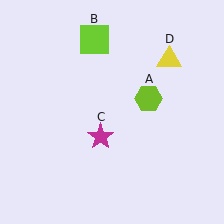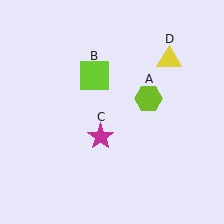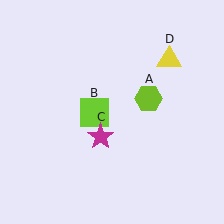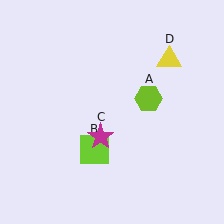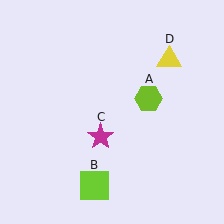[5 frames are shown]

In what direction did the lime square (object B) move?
The lime square (object B) moved down.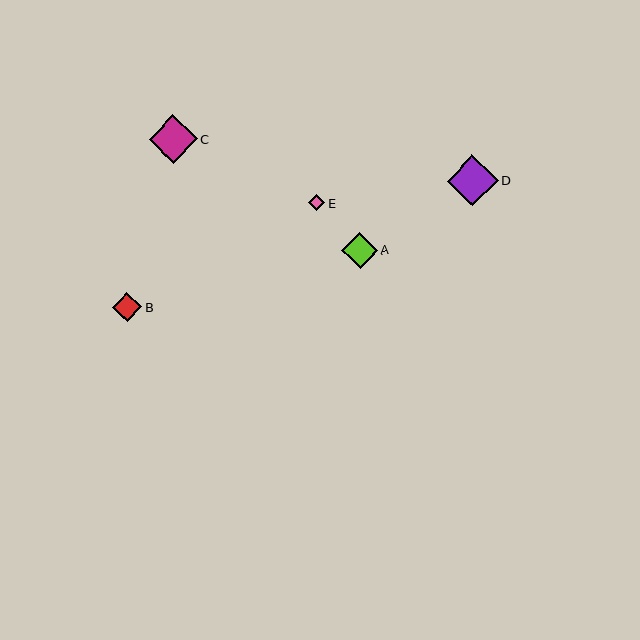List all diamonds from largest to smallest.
From largest to smallest: D, C, A, B, E.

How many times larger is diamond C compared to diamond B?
Diamond C is approximately 1.7 times the size of diamond B.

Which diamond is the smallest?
Diamond E is the smallest with a size of approximately 16 pixels.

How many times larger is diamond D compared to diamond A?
Diamond D is approximately 1.4 times the size of diamond A.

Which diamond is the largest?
Diamond D is the largest with a size of approximately 51 pixels.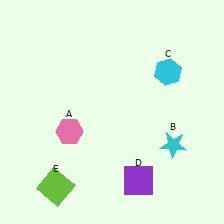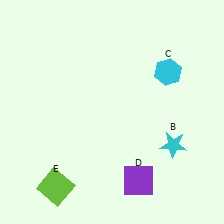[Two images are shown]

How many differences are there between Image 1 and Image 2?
There is 1 difference between the two images.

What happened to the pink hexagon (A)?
The pink hexagon (A) was removed in Image 2. It was in the bottom-left area of Image 1.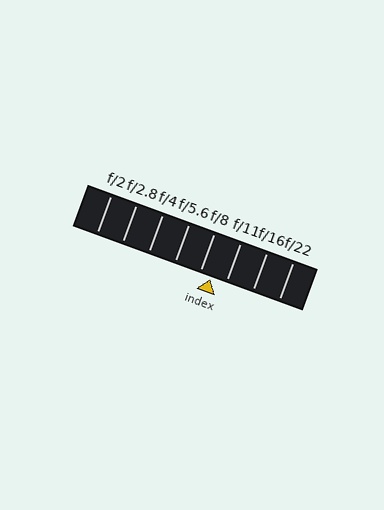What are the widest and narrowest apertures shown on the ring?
The widest aperture shown is f/2 and the narrowest is f/22.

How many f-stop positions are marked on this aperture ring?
There are 8 f-stop positions marked.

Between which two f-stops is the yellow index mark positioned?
The index mark is between f/8 and f/11.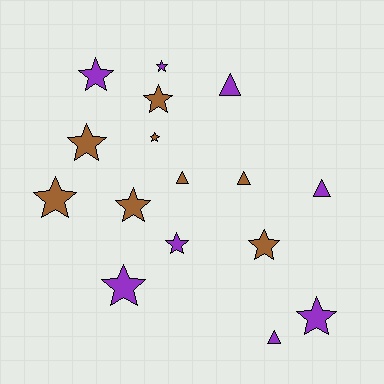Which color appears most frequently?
Purple, with 8 objects.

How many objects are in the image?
There are 16 objects.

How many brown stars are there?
There are 6 brown stars.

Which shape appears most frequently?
Star, with 11 objects.